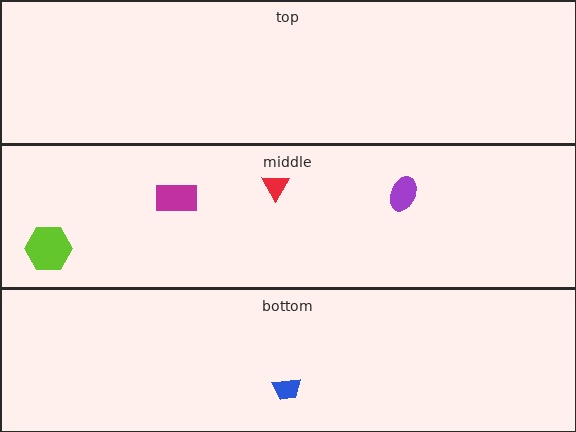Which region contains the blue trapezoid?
The bottom region.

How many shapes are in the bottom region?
1.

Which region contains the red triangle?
The middle region.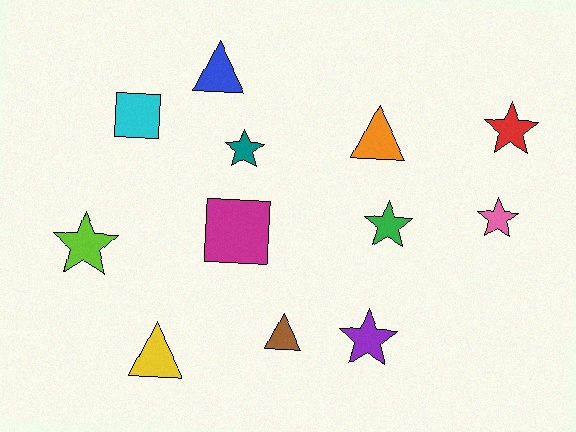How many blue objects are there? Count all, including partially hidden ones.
There is 1 blue object.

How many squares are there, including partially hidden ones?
There are 2 squares.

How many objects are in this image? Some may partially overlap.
There are 12 objects.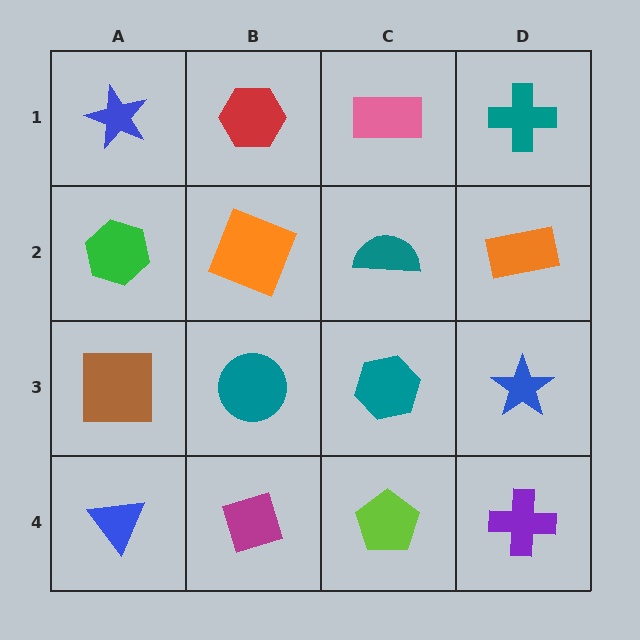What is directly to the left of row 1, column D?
A pink rectangle.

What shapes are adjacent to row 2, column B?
A red hexagon (row 1, column B), a teal circle (row 3, column B), a green hexagon (row 2, column A), a teal semicircle (row 2, column C).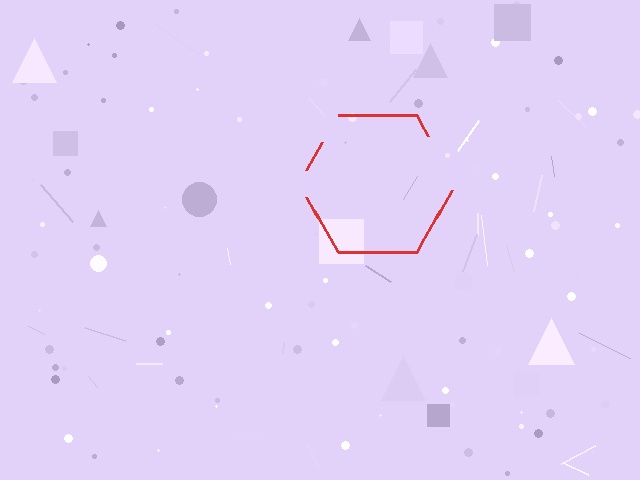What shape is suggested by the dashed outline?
The dashed outline suggests a hexagon.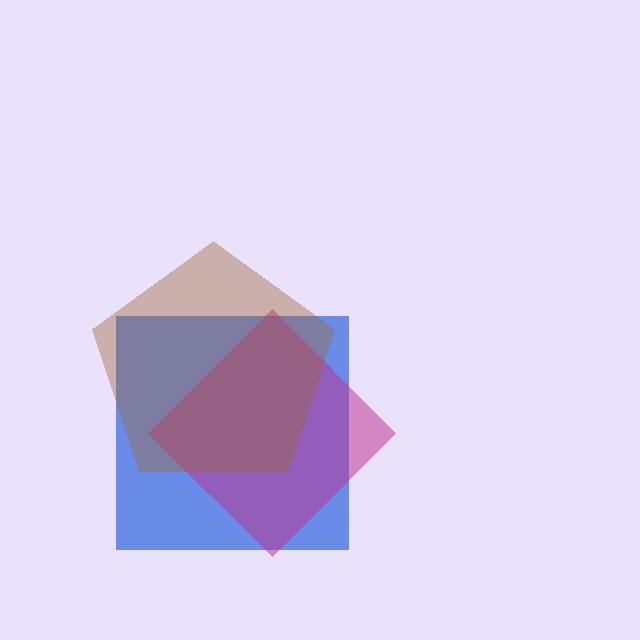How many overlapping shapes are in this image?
There are 3 overlapping shapes in the image.